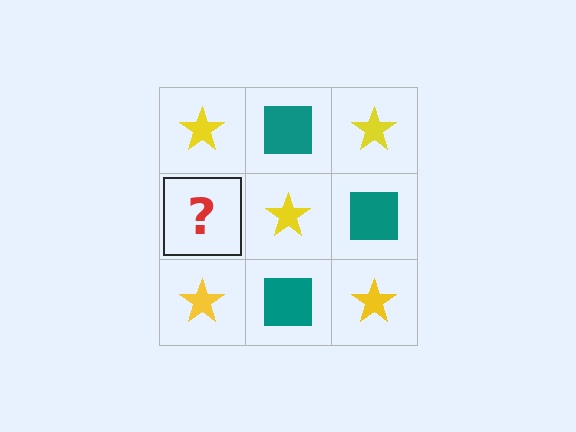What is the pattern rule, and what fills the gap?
The rule is that it alternates yellow star and teal square in a checkerboard pattern. The gap should be filled with a teal square.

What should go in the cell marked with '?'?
The missing cell should contain a teal square.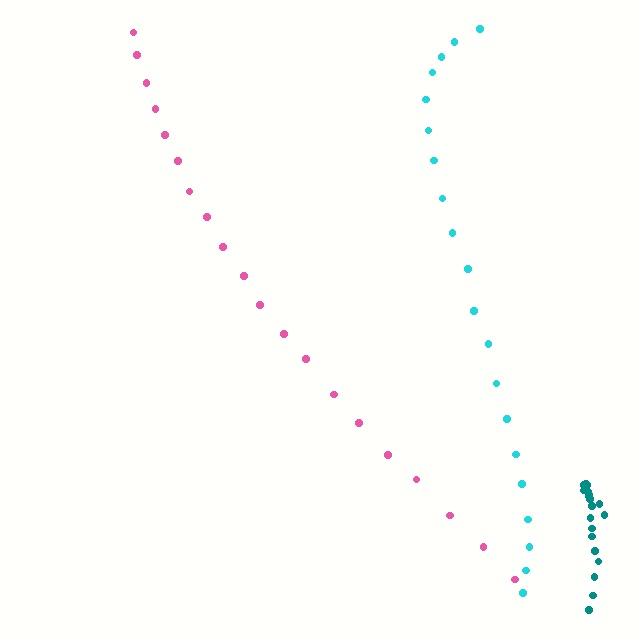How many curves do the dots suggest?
There are 3 distinct paths.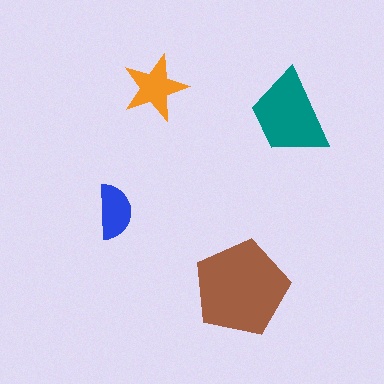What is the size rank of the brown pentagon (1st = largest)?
1st.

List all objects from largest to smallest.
The brown pentagon, the teal trapezoid, the orange star, the blue semicircle.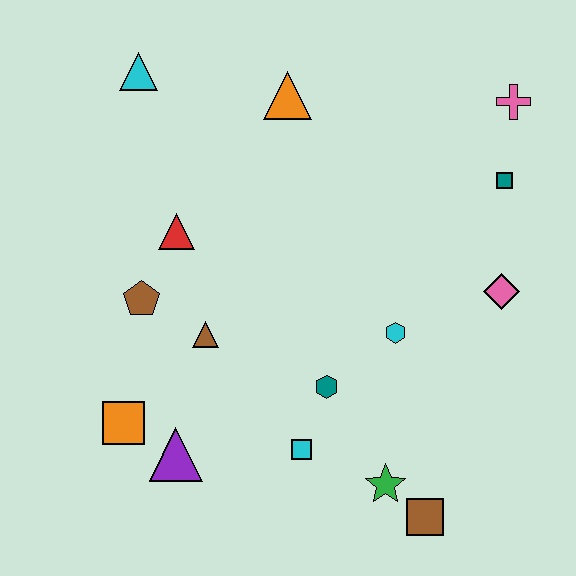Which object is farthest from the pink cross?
The orange square is farthest from the pink cross.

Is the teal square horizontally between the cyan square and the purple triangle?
No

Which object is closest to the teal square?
The pink cross is closest to the teal square.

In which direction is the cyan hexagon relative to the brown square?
The cyan hexagon is above the brown square.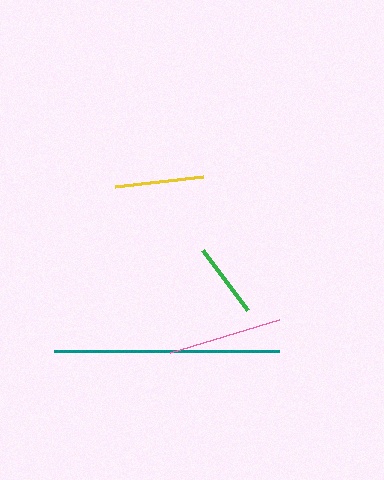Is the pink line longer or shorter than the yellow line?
The pink line is longer than the yellow line.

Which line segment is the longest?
The teal line is the longest at approximately 225 pixels.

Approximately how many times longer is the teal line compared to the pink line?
The teal line is approximately 2.0 times the length of the pink line.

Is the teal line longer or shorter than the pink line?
The teal line is longer than the pink line.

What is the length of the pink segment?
The pink segment is approximately 114 pixels long.